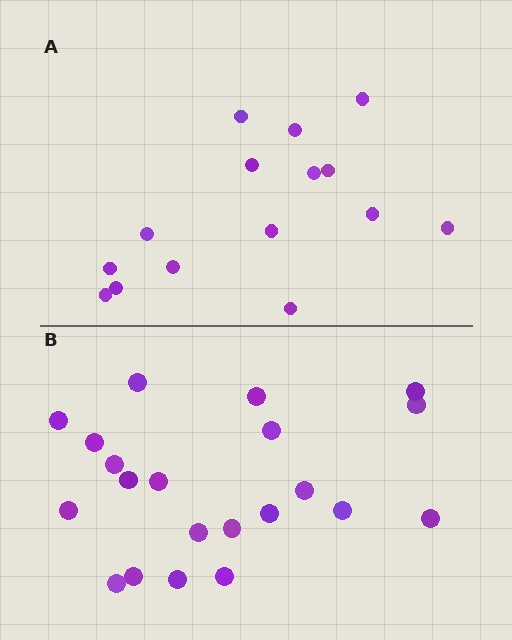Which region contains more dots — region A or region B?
Region B (the bottom region) has more dots.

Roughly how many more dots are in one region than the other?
Region B has about 6 more dots than region A.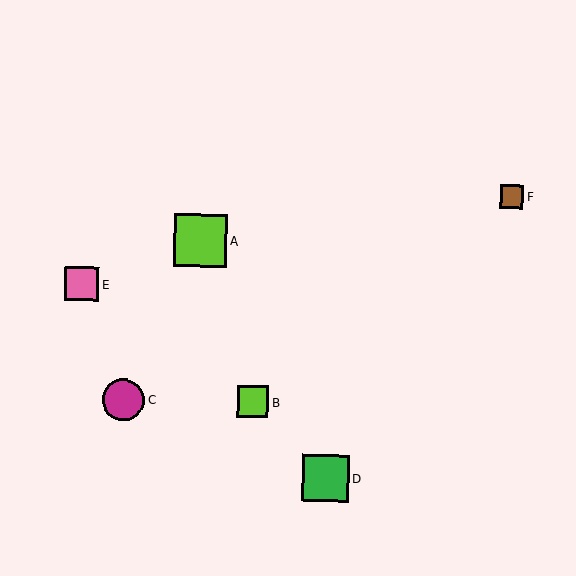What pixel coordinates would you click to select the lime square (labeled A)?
Click at (201, 240) to select the lime square A.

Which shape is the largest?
The lime square (labeled A) is the largest.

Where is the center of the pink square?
The center of the pink square is at (82, 284).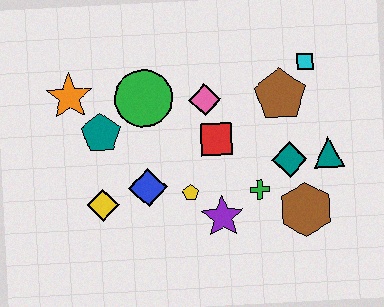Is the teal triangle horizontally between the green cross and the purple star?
No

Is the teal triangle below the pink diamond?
Yes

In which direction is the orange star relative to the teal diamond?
The orange star is to the left of the teal diamond.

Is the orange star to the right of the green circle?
No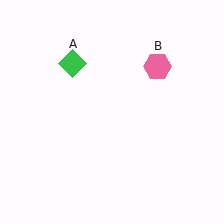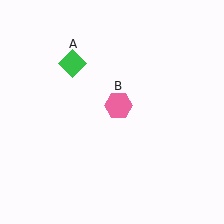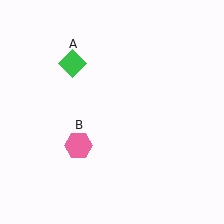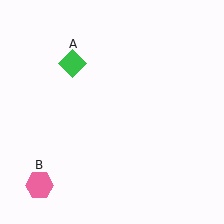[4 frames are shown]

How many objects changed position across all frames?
1 object changed position: pink hexagon (object B).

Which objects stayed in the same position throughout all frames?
Green diamond (object A) remained stationary.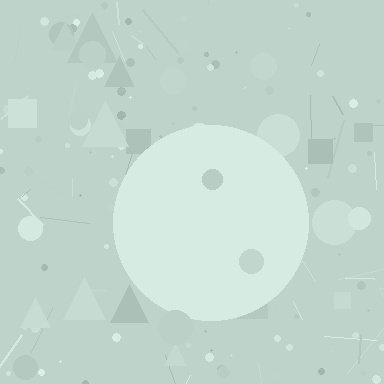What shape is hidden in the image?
A circle is hidden in the image.